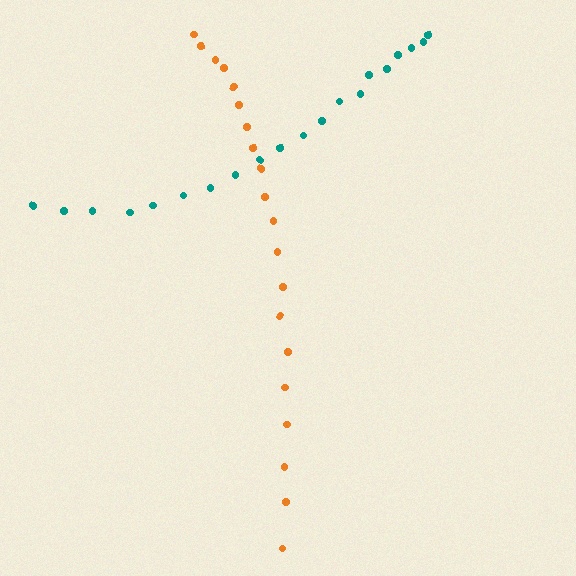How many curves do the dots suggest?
There are 2 distinct paths.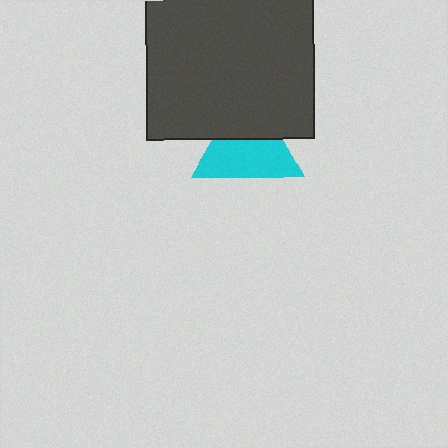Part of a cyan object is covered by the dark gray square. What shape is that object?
It is a triangle.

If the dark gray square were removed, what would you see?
You would see the complete cyan triangle.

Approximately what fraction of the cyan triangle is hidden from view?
Roughly 38% of the cyan triangle is hidden behind the dark gray square.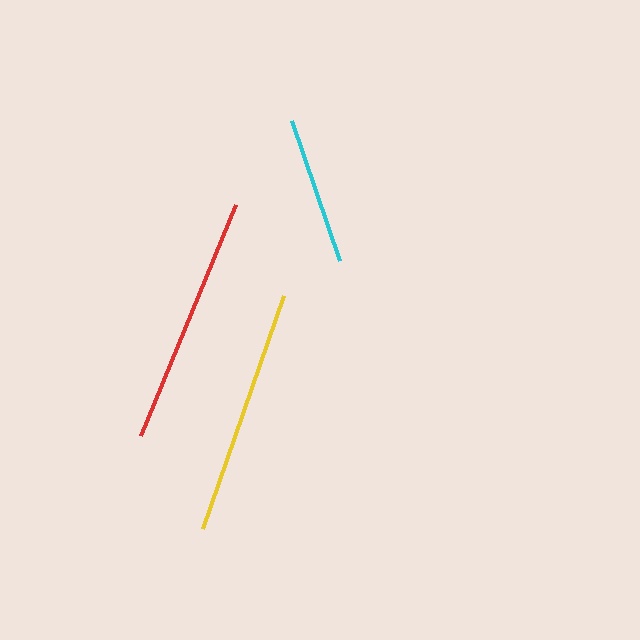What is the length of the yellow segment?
The yellow segment is approximately 247 pixels long.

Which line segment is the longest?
The red line is the longest at approximately 249 pixels.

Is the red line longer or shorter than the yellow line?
The red line is longer than the yellow line.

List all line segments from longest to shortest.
From longest to shortest: red, yellow, cyan.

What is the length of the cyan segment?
The cyan segment is approximately 148 pixels long.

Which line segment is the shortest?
The cyan line is the shortest at approximately 148 pixels.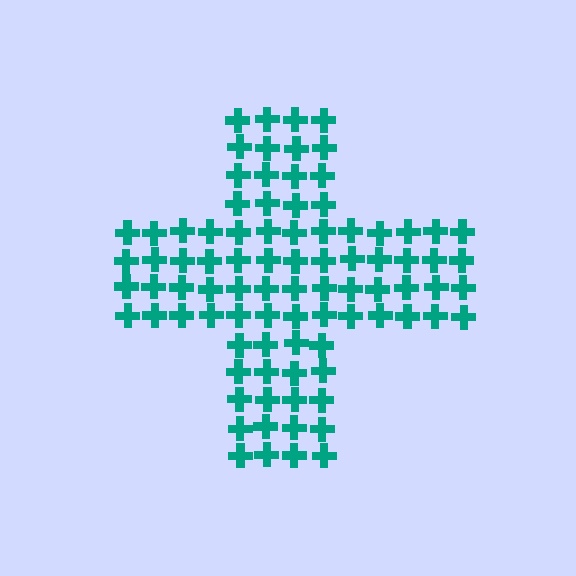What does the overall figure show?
The overall figure shows a cross.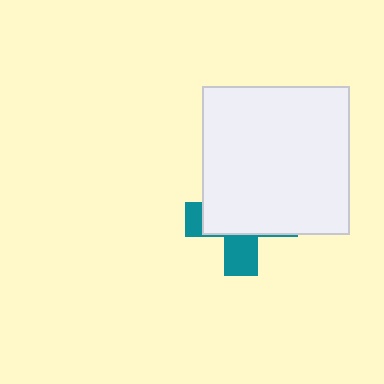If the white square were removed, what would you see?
You would see the complete teal cross.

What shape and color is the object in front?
The object in front is a white square.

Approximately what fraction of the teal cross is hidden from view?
Roughly 69% of the teal cross is hidden behind the white square.